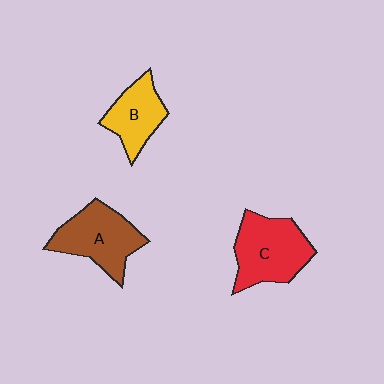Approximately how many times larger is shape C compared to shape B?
Approximately 1.4 times.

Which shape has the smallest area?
Shape B (yellow).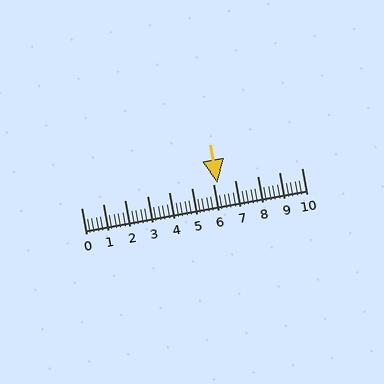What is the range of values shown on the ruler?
The ruler shows values from 0 to 10.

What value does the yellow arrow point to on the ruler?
The yellow arrow points to approximately 6.2.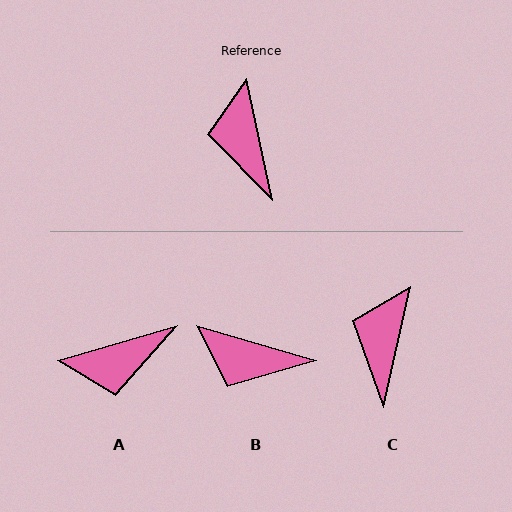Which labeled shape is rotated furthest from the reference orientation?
A, about 94 degrees away.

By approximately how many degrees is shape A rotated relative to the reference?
Approximately 94 degrees counter-clockwise.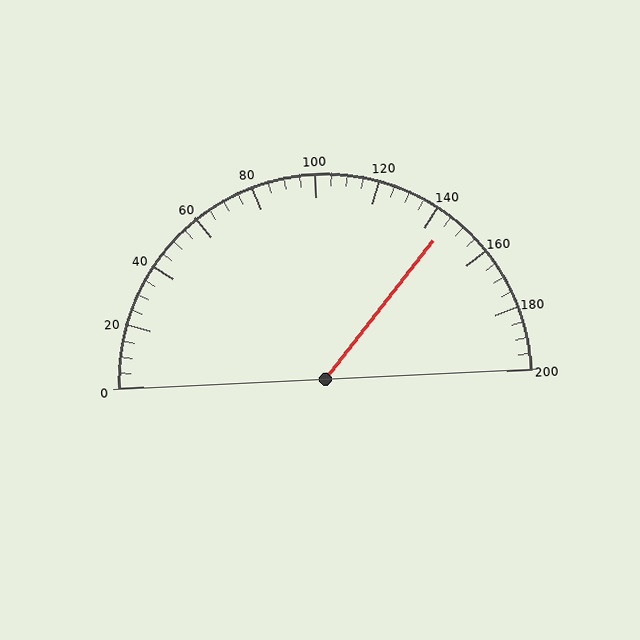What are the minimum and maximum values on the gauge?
The gauge ranges from 0 to 200.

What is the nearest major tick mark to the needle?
The nearest major tick mark is 140.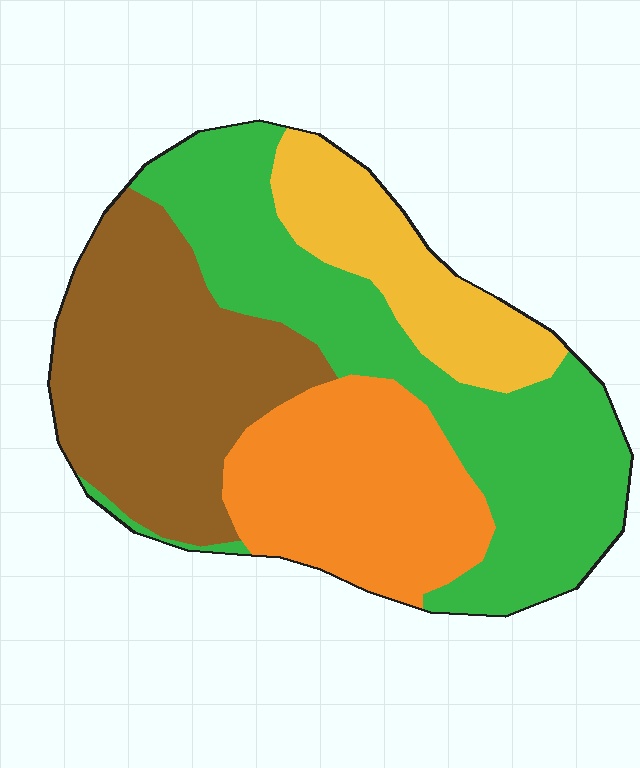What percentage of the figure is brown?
Brown takes up between a quarter and a half of the figure.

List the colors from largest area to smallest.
From largest to smallest: green, brown, orange, yellow.